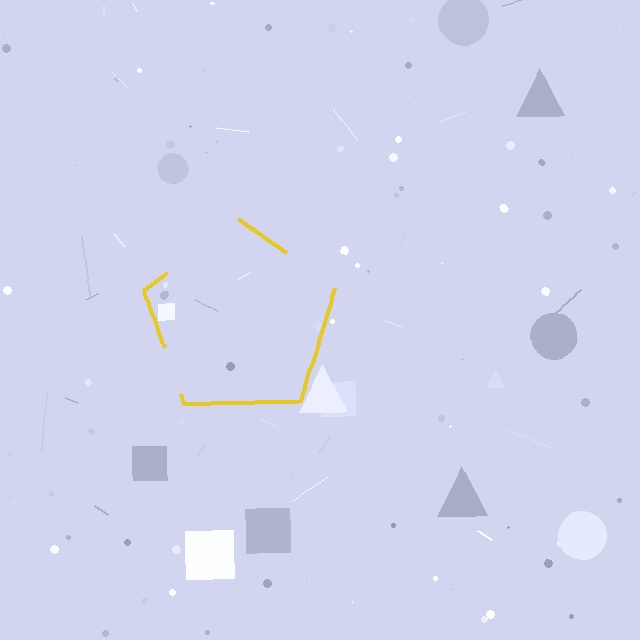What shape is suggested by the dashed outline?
The dashed outline suggests a pentagon.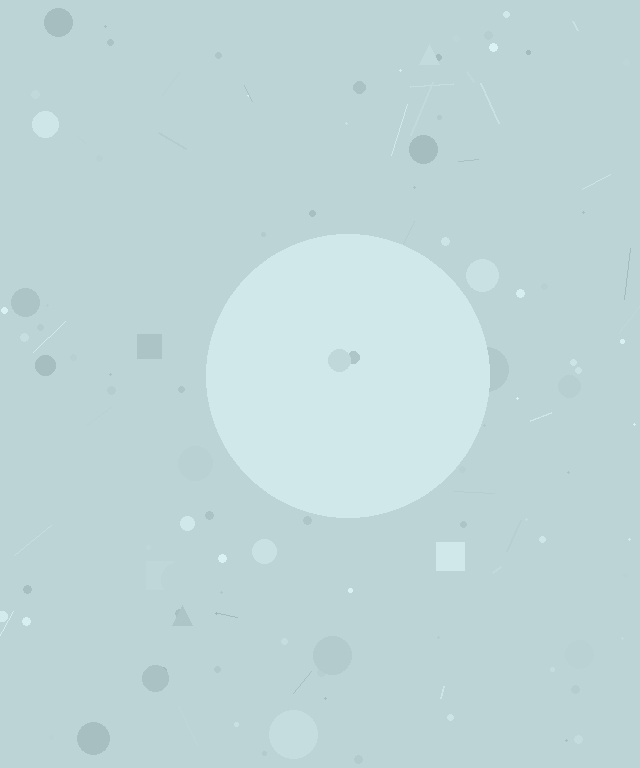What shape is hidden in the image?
A circle is hidden in the image.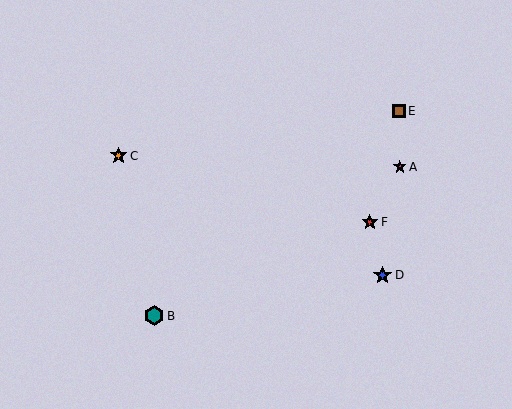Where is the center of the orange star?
The center of the orange star is at (119, 156).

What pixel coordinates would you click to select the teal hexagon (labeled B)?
Click at (154, 316) to select the teal hexagon B.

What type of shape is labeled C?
Shape C is an orange star.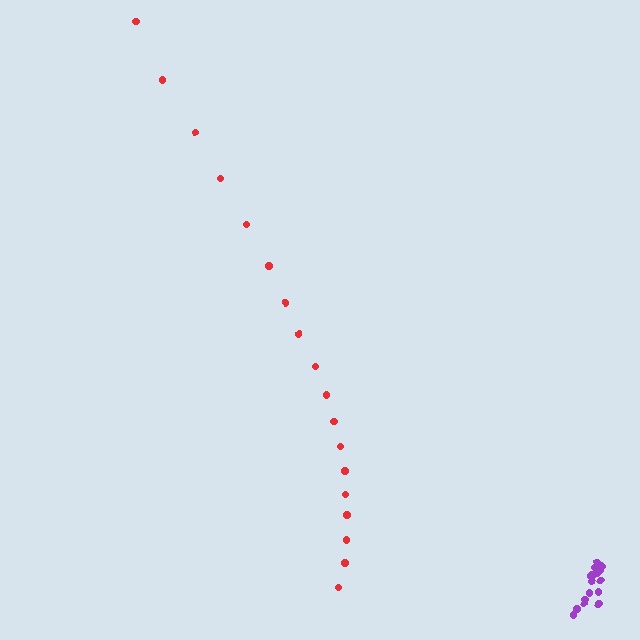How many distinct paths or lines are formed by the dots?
There are 2 distinct paths.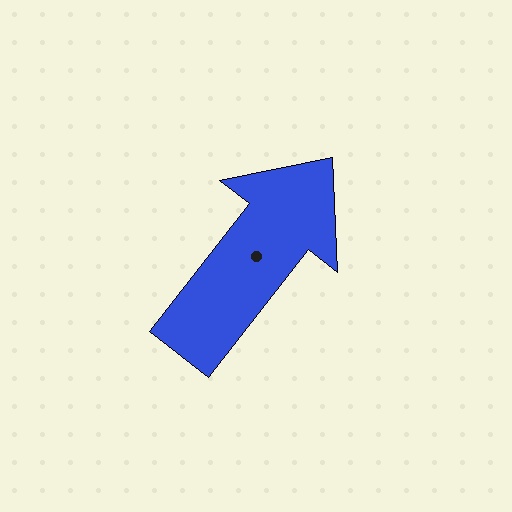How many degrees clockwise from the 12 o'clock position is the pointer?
Approximately 38 degrees.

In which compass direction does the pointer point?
Northeast.